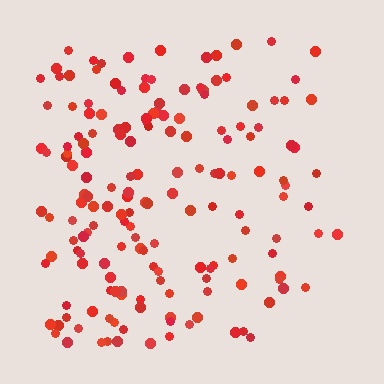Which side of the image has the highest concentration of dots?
The left.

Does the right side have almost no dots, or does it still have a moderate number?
Still a moderate number, just noticeably fewer than the left.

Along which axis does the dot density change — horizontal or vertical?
Horizontal.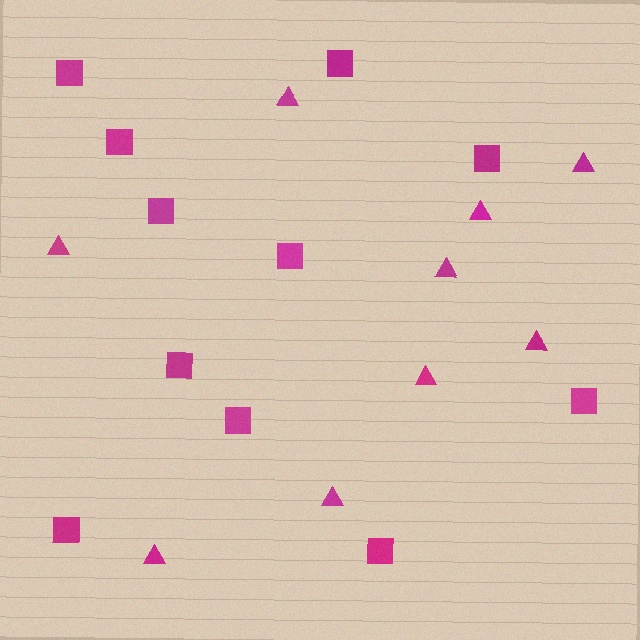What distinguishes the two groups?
There are 2 groups: one group of squares (11) and one group of triangles (9).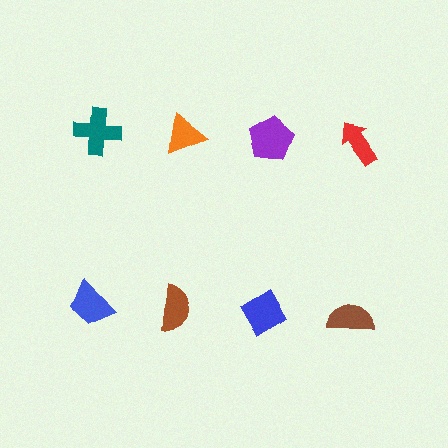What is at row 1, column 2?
An orange triangle.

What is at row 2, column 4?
A brown semicircle.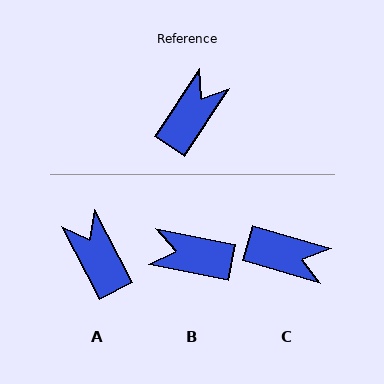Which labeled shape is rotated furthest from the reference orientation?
B, about 112 degrees away.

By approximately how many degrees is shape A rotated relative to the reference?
Approximately 61 degrees counter-clockwise.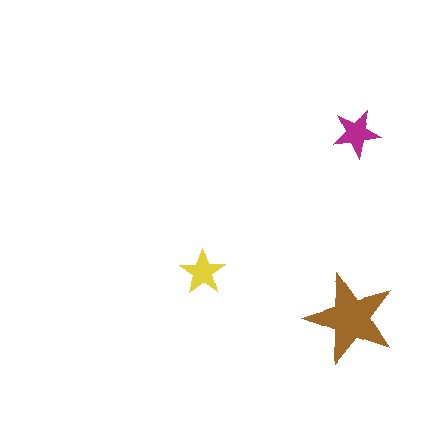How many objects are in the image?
There are 3 objects in the image.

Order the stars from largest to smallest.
the brown one, the magenta one, the yellow one.